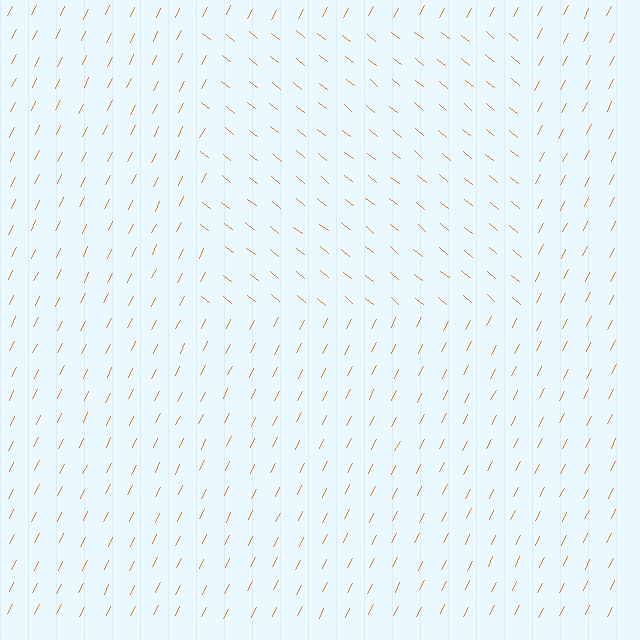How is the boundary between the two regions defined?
The boundary is defined purely by a change in line orientation (approximately 78 degrees difference). All lines are the same color and thickness.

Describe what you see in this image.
The image is filled with small orange line segments. A rectangle region in the image has lines oriented differently from the surrounding lines, creating a visible texture boundary.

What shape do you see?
I see a rectangle.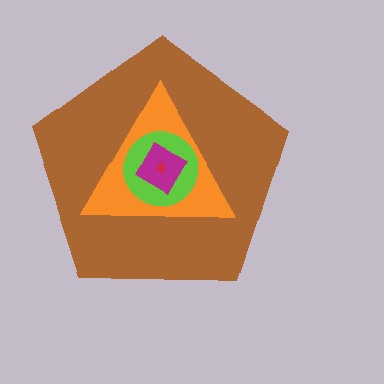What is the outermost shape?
The brown pentagon.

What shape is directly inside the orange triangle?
The lime circle.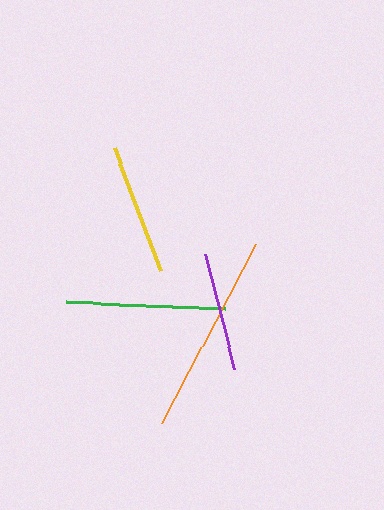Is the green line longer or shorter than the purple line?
The green line is longer than the purple line.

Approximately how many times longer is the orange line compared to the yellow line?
The orange line is approximately 1.5 times the length of the yellow line.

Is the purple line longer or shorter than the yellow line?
The yellow line is longer than the purple line.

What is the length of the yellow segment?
The yellow segment is approximately 131 pixels long.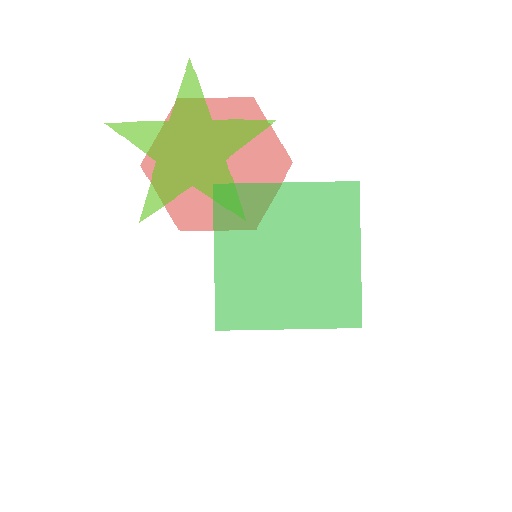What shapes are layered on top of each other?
The layered shapes are: a red hexagon, a lime star, a green square.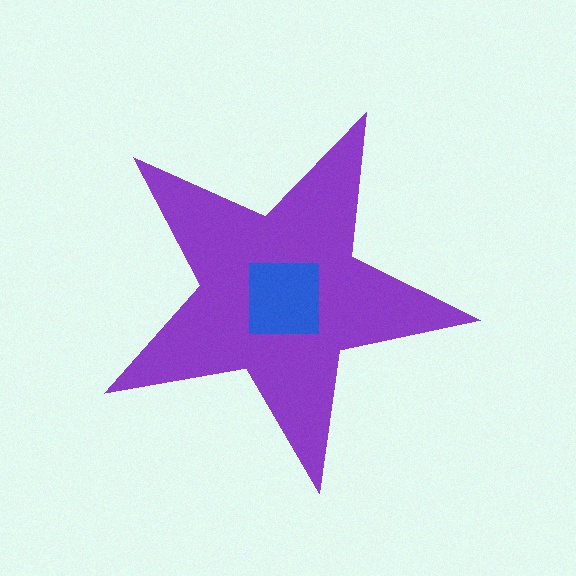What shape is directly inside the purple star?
The blue square.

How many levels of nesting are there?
2.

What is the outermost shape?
The purple star.